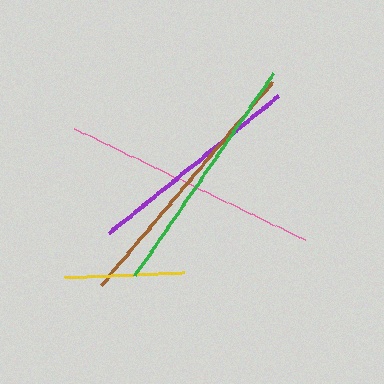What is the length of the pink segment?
The pink segment is approximately 257 pixels long.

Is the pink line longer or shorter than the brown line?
The brown line is longer than the pink line.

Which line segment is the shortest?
The yellow line is the shortest at approximately 120 pixels.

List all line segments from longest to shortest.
From longest to shortest: brown, pink, green, purple, yellow.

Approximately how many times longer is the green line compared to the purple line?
The green line is approximately 1.1 times the length of the purple line.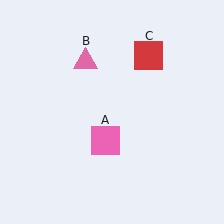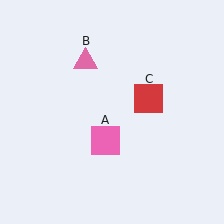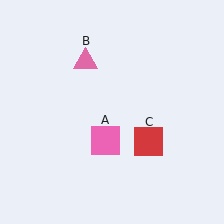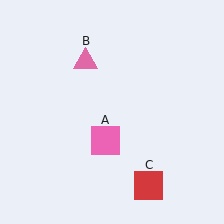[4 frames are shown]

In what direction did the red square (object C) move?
The red square (object C) moved down.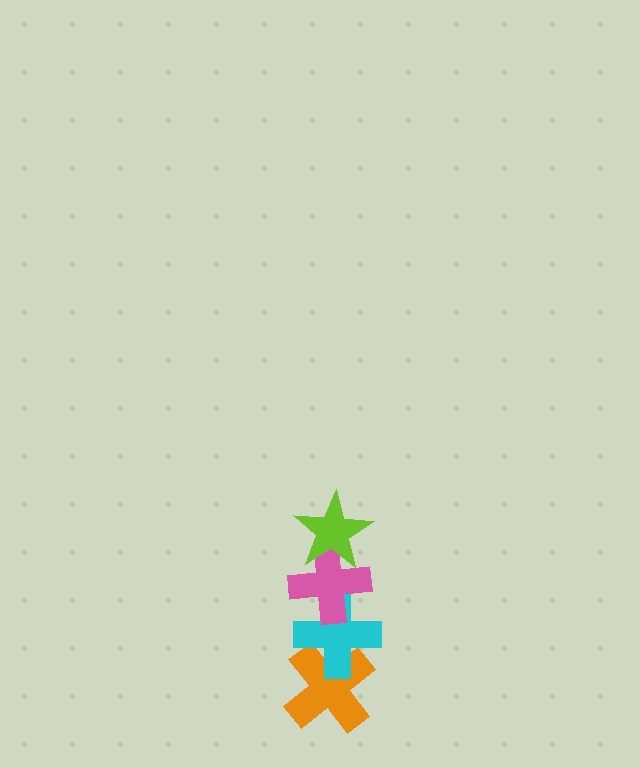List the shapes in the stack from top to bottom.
From top to bottom: the lime star, the pink cross, the cyan cross, the orange cross.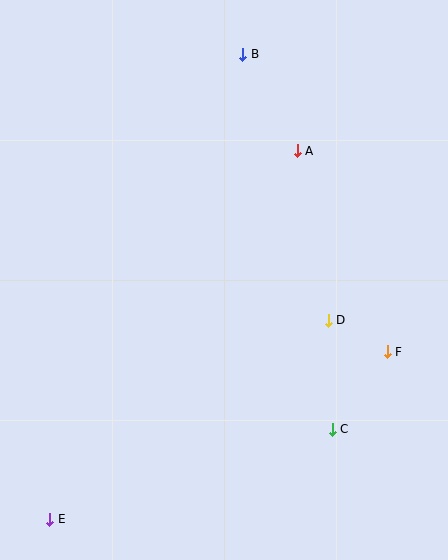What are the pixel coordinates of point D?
Point D is at (328, 320).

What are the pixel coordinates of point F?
Point F is at (387, 352).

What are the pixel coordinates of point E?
Point E is at (50, 519).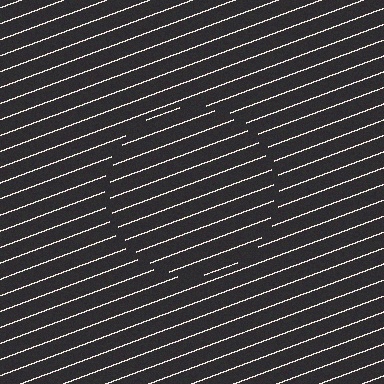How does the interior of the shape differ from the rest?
The interior of the shape contains the same grating, shifted by half a period — the contour is defined by the phase discontinuity where line-ends from the inner and outer gratings abut.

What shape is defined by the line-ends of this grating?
An illusory circle. The interior of the shape contains the same grating, shifted by half a period — the contour is defined by the phase discontinuity where line-ends from the inner and outer gratings abut.